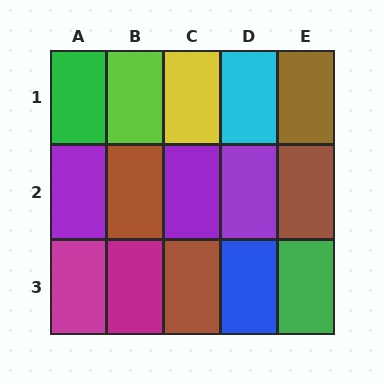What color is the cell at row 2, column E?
Brown.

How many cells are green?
2 cells are green.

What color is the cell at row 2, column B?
Brown.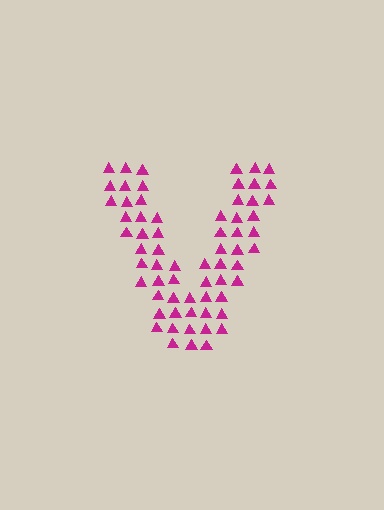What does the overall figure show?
The overall figure shows the letter V.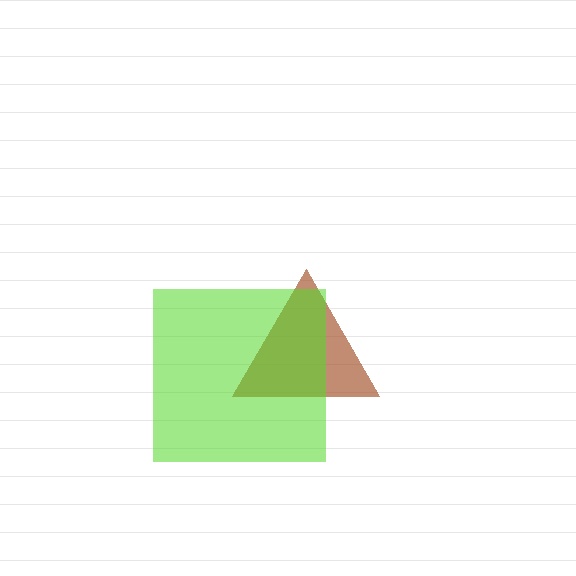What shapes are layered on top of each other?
The layered shapes are: a brown triangle, a lime square.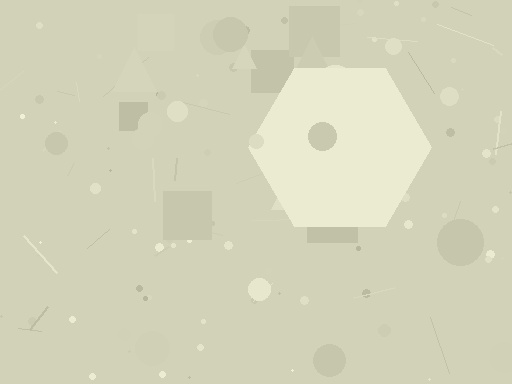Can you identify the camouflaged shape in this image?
The camouflaged shape is a hexagon.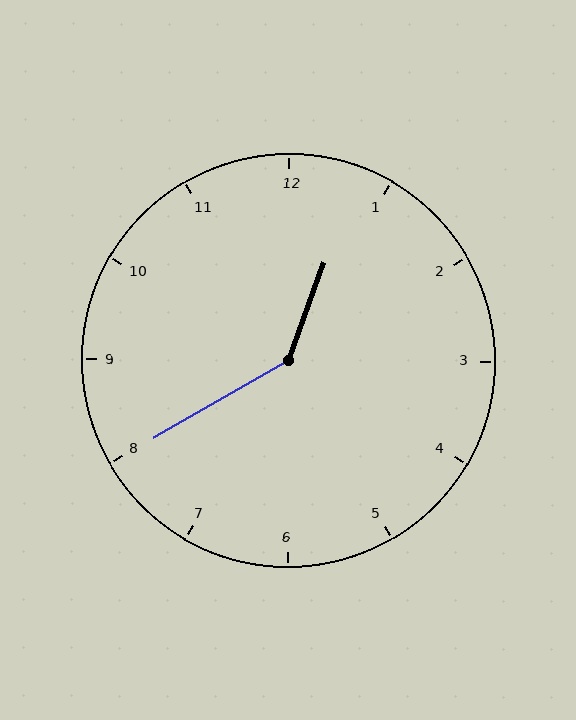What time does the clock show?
12:40.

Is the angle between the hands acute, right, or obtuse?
It is obtuse.